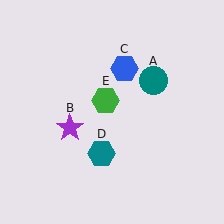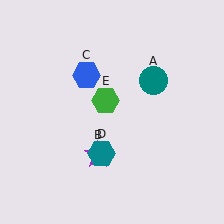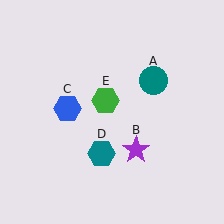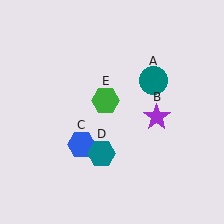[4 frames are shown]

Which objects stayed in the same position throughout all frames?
Teal circle (object A) and teal hexagon (object D) and green hexagon (object E) remained stationary.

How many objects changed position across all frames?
2 objects changed position: purple star (object B), blue hexagon (object C).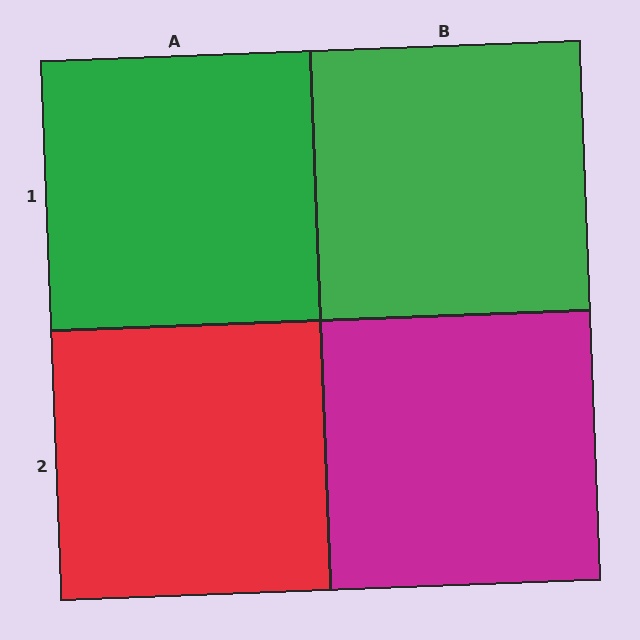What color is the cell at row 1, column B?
Green.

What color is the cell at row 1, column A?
Green.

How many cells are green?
2 cells are green.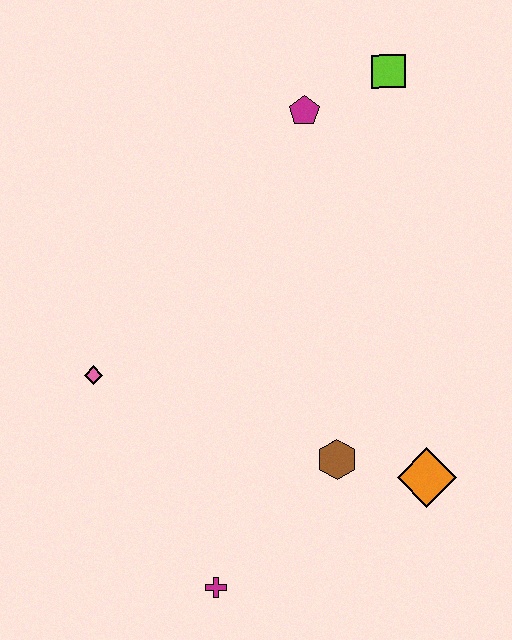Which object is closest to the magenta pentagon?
The lime square is closest to the magenta pentagon.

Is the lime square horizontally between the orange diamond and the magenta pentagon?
Yes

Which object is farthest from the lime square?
The magenta cross is farthest from the lime square.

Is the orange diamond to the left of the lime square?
No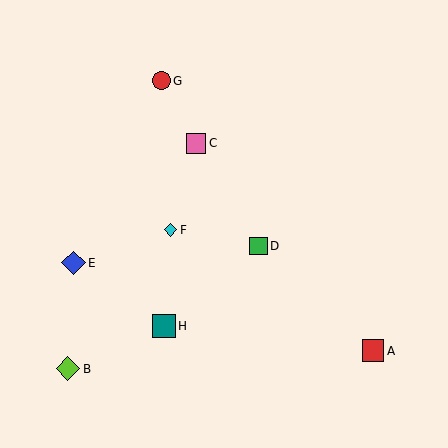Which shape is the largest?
The lime diamond (labeled B) is the largest.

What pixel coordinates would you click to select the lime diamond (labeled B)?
Click at (68, 369) to select the lime diamond B.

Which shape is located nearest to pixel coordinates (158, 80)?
The red circle (labeled G) at (162, 81) is nearest to that location.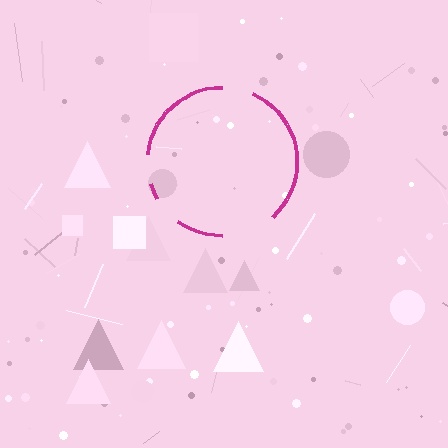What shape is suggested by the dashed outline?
The dashed outline suggests a circle.